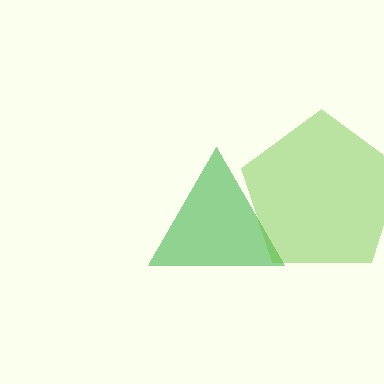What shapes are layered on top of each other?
The layered shapes are: a green triangle, a lime pentagon.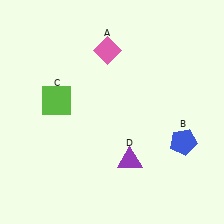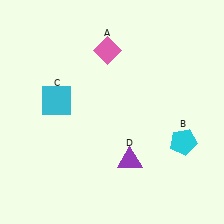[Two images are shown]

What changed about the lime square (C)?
In Image 1, C is lime. In Image 2, it changed to cyan.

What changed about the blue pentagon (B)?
In Image 1, B is blue. In Image 2, it changed to cyan.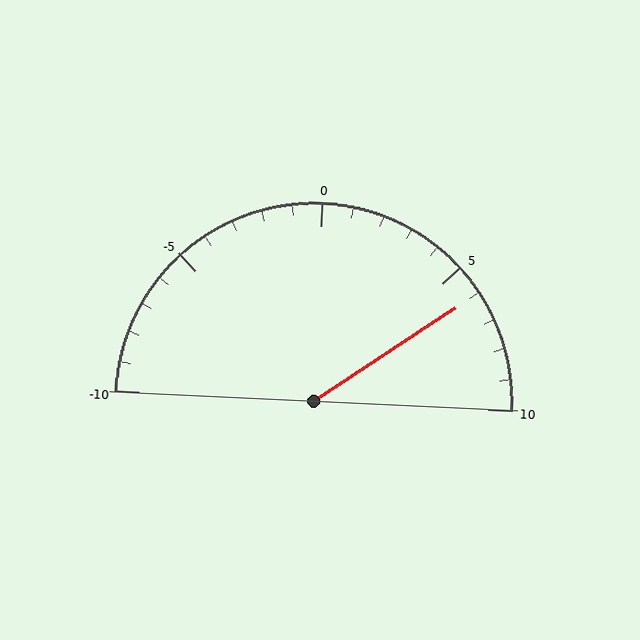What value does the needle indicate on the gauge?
The needle indicates approximately 6.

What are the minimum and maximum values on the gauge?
The gauge ranges from -10 to 10.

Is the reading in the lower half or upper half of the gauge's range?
The reading is in the upper half of the range (-10 to 10).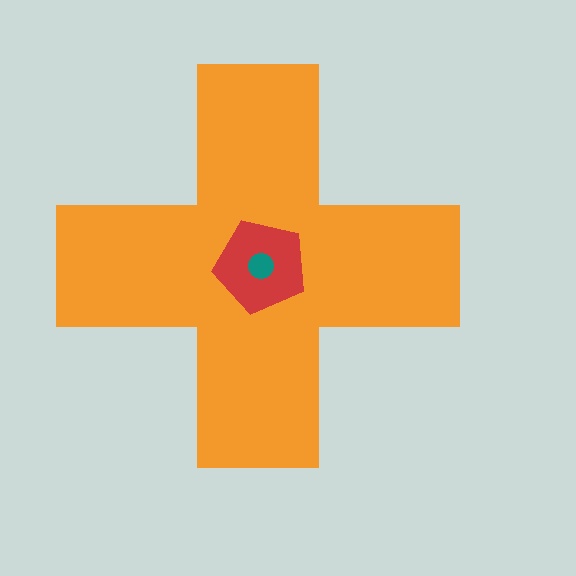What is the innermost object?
The teal circle.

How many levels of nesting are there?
3.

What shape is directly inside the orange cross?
The red pentagon.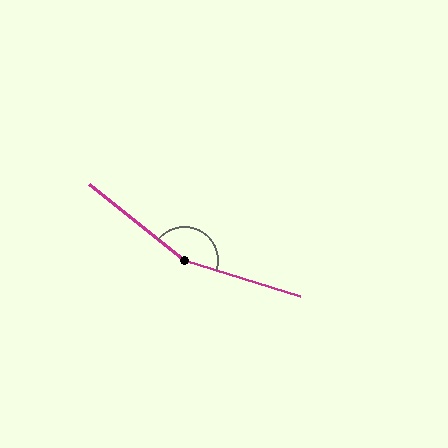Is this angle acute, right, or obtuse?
It is obtuse.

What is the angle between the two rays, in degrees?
Approximately 159 degrees.